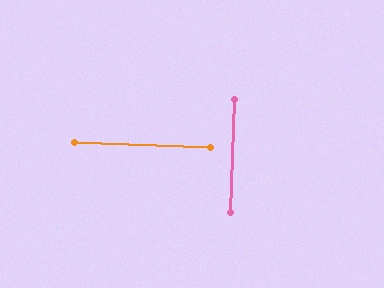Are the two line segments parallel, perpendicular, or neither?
Perpendicular — they meet at approximately 90°.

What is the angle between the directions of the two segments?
Approximately 90 degrees.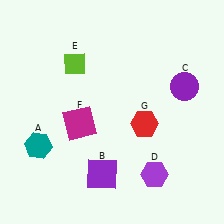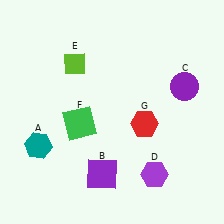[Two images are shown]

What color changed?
The square (F) changed from magenta in Image 1 to green in Image 2.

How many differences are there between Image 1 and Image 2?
There is 1 difference between the two images.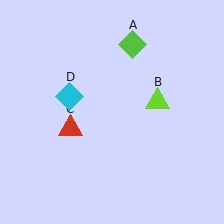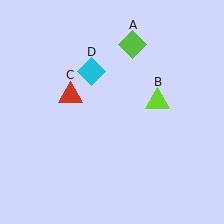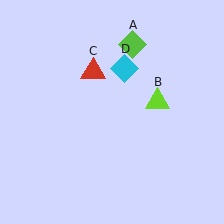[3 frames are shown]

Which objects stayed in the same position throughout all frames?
Lime diamond (object A) and lime triangle (object B) remained stationary.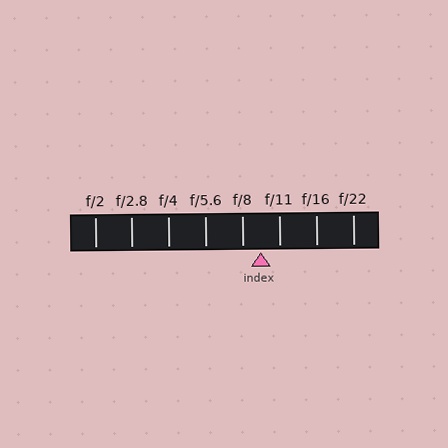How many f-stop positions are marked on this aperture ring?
There are 8 f-stop positions marked.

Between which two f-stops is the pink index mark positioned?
The index mark is between f/8 and f/11.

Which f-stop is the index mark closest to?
The index mark is closest to f/8.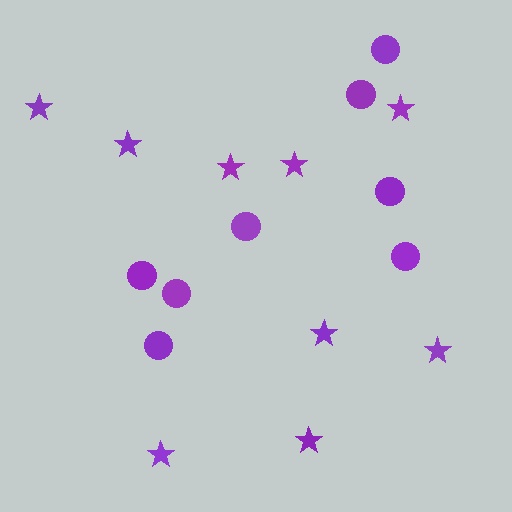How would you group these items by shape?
There are 2 groups: one group of circles (8) and one group of stars (9).